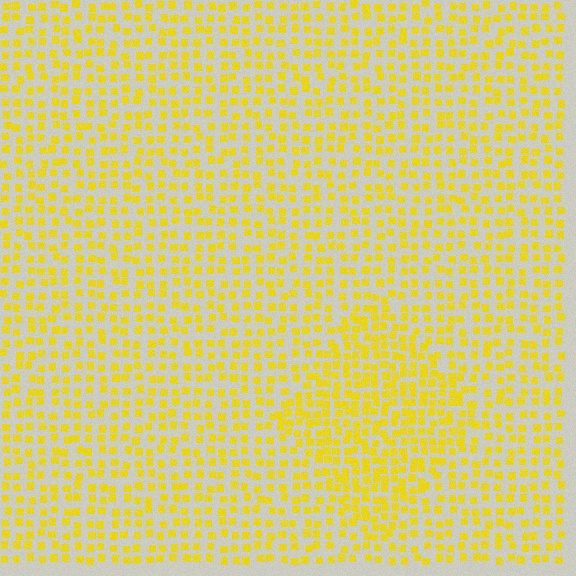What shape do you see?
I see a diamond.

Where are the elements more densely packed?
The elements are more densely packed inside the diamond boundary.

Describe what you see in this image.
The image contains small yellow elements arranged at two different densities. A diamond-shaped region is visible where the elements are more densely packed than the surrounding area.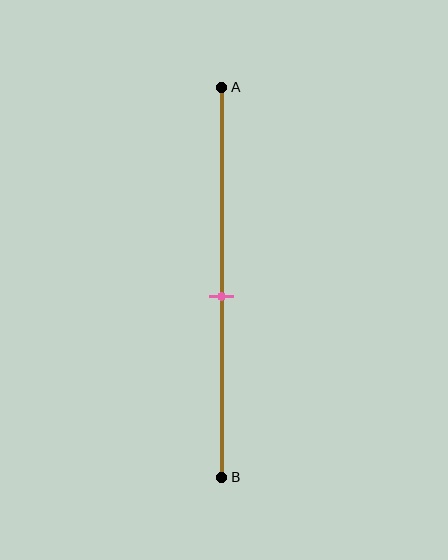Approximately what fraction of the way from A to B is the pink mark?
The pink mark is approximately 55% of the way from A to B.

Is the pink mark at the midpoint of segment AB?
No, the mark is at about 55% from A, not at the 50% midpoint.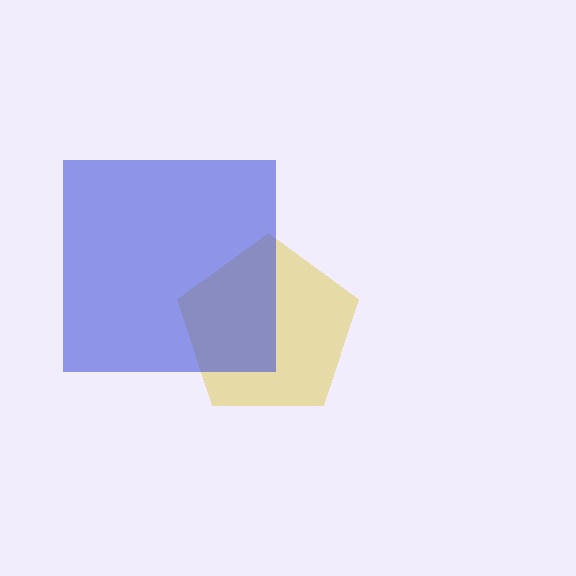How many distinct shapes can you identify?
There are 2 distinct shapes: a yellow pentagon, a blue square.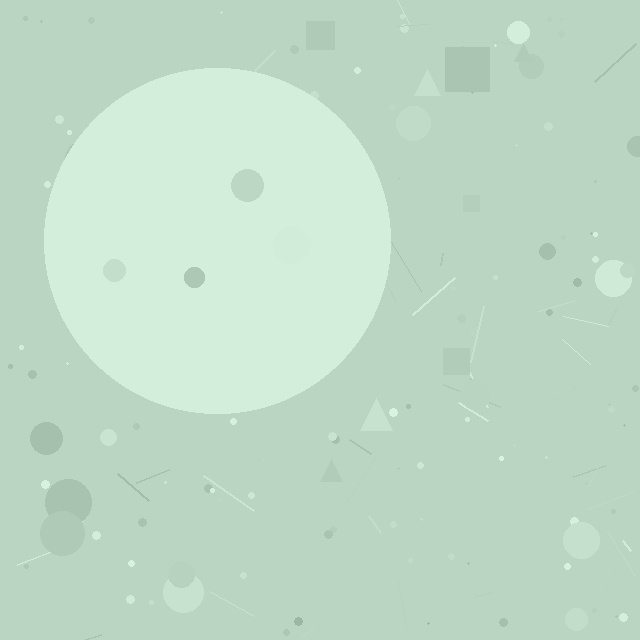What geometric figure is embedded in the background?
A circle is embedded in the background.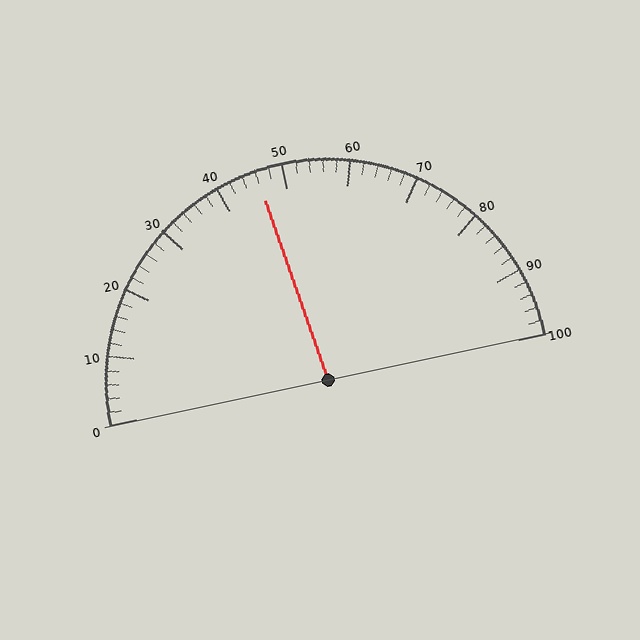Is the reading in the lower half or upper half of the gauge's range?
The reading is in the lower half of the range (0 to 100).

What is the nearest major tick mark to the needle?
The nearest major tick mark is 50.